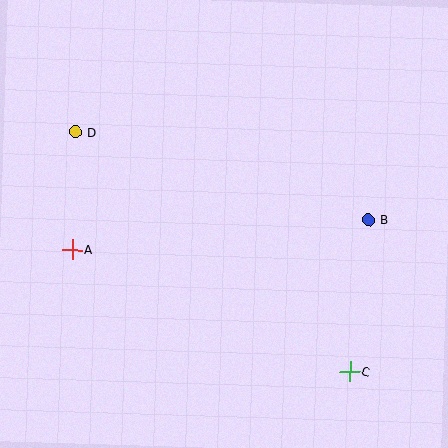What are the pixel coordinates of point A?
Point A is at (73, 250).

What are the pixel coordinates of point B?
Point B is at (369, 219).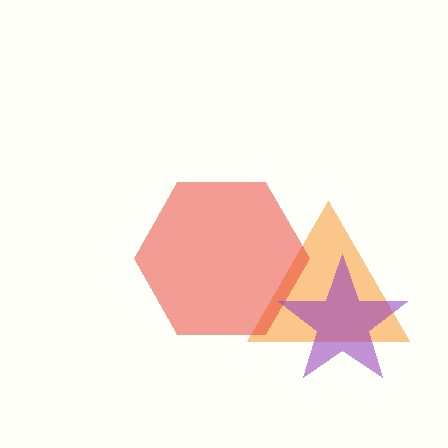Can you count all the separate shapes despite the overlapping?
Yes, there are 3 separate shapes.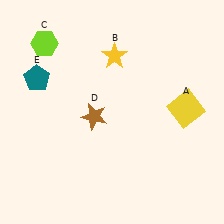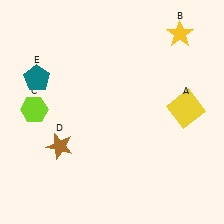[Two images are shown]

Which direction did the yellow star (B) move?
The yellow star (B) moved right.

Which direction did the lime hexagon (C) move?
The lime hexagon (C) moved down.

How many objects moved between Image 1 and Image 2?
3 objects moved between the two images.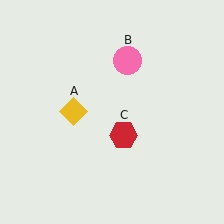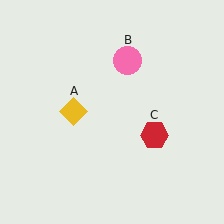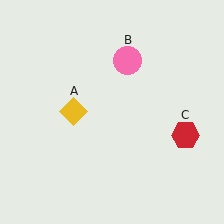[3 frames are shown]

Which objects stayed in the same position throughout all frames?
Yellow diamond (object A) and pink circle (object B) remained stationary.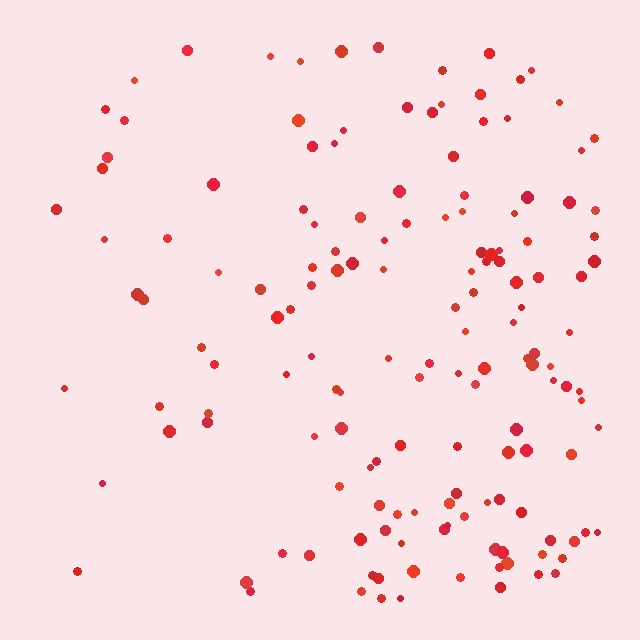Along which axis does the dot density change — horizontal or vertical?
Horizontal.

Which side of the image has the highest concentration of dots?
The right.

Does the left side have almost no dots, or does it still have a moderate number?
Still a moderate number, just noticeably fewer than the right.